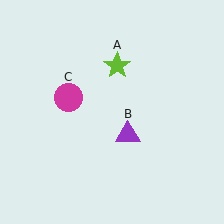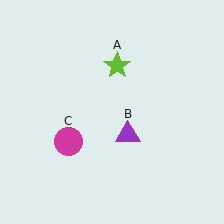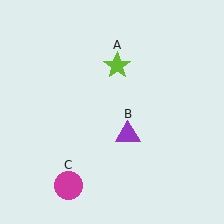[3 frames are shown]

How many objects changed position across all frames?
1 object changed position: magenta circle (object C).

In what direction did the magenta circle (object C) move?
The magenta circle (object C) moved down.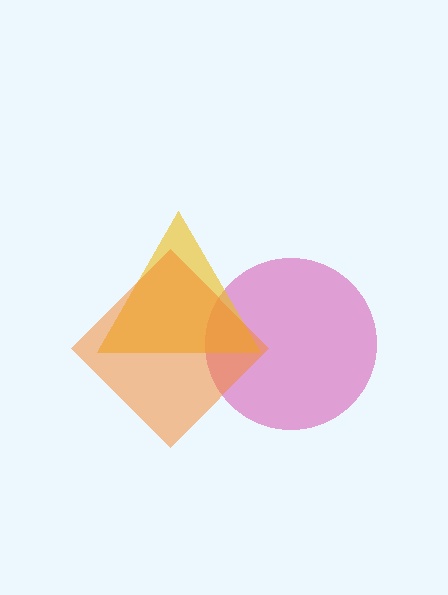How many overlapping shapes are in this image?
There are 3 overlapping shapes in the image.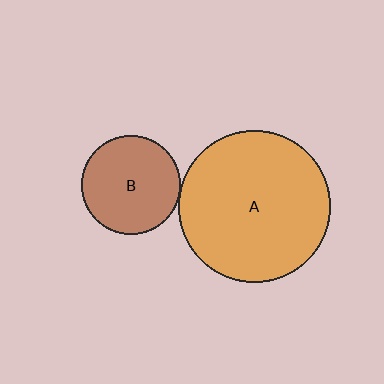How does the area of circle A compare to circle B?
Approximately 2.3 times.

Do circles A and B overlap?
Yes.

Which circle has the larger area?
Circle A (orange).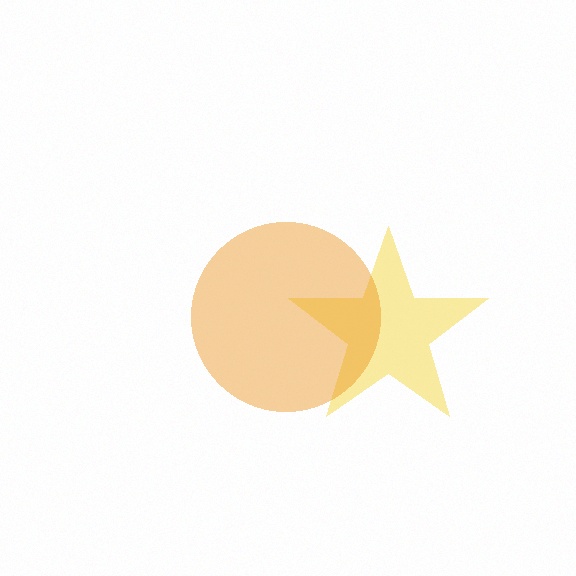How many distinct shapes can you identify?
There are 2 distinct shapes: a yellow star, an orange circle.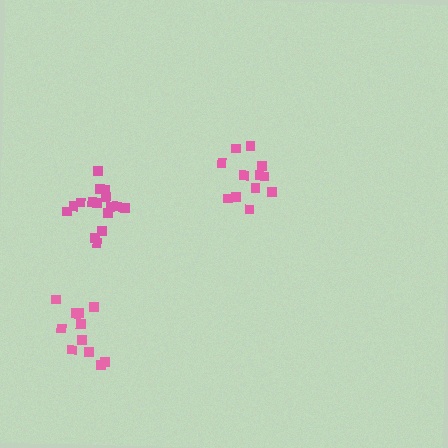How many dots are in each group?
Group 1: 12 dots, Group 2: 11 dots, Group 3: 16 dots (39 total).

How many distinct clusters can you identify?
There are 3 distinct clusters.